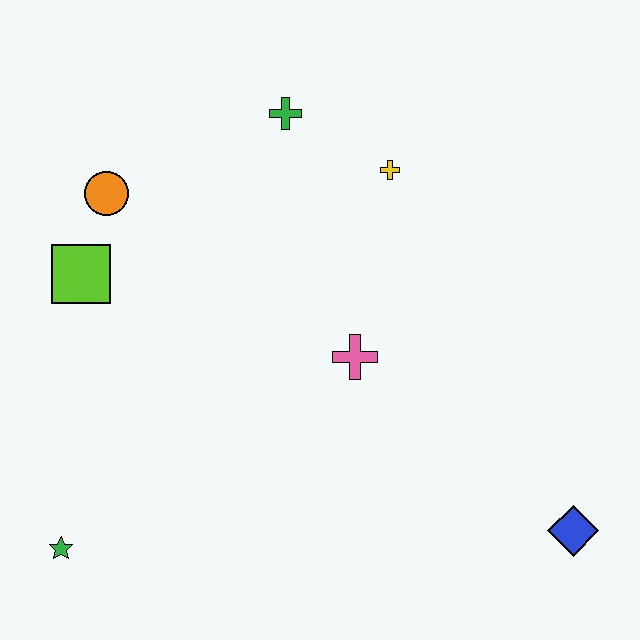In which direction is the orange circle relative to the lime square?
The orange circle is above the lime square.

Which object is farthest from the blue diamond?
The orange circle is farthest from the blue diamond.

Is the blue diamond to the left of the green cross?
No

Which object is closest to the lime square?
The orange circle is closest to the lime square.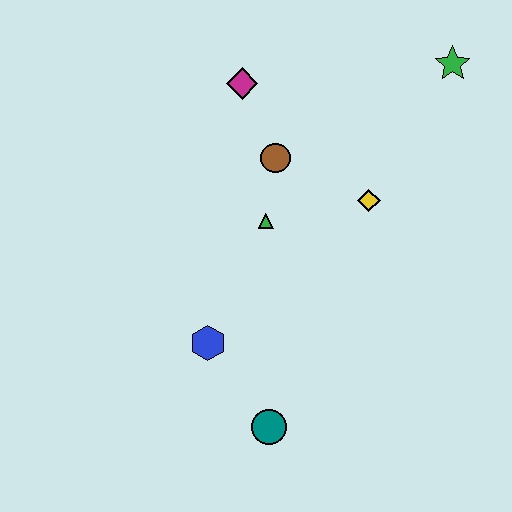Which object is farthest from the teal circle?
The green star is farthest from the teal circle.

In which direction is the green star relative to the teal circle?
The green star is above the teal circle.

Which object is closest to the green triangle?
The brown circle is closest to the green triangle.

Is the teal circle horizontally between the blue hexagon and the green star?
Yes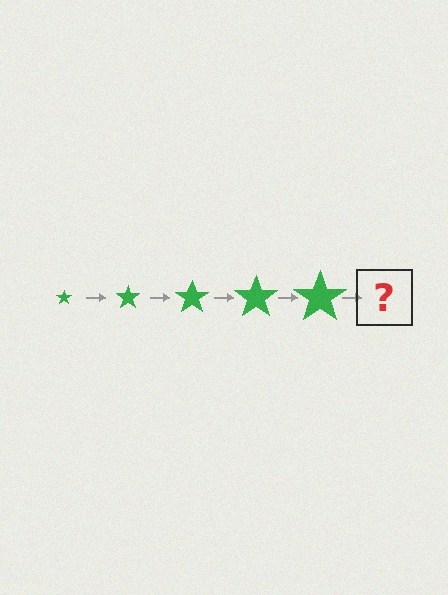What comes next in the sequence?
The next element should be a green star, larger than the previous one.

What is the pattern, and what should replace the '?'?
The pattern is that the star gets progressively larger each step. The '?' should be a green star, larger than the previous one.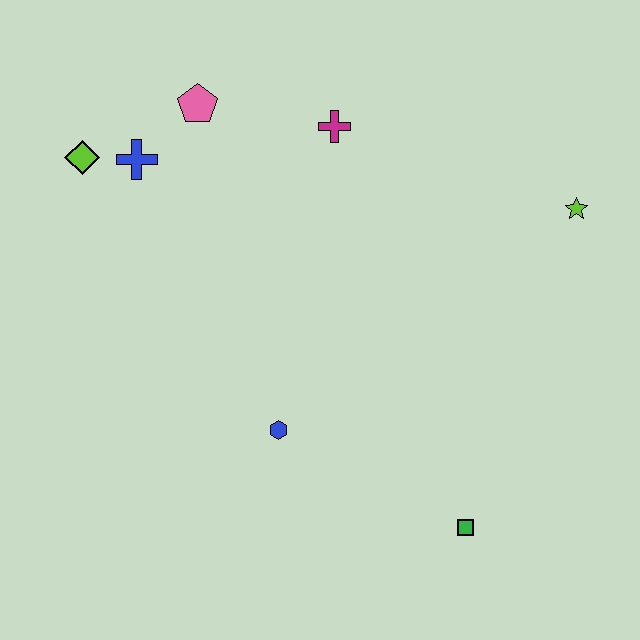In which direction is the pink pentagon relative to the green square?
The pink pentagon is above the green square.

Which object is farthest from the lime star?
The lime diamond is farthest from the lime star.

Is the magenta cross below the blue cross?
No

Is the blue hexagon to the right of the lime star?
No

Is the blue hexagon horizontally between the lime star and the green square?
No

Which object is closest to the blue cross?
The lime diamond is closest to the blue cross.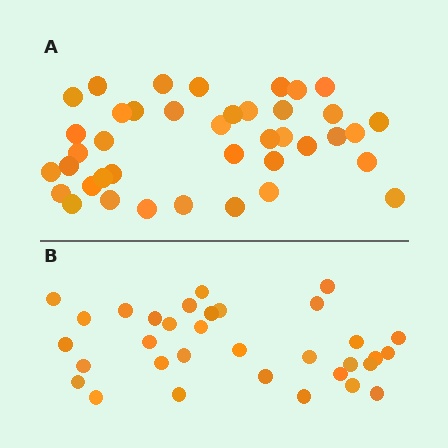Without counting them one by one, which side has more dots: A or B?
Region A (the top region) has more dots.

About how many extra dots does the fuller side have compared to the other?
Region A has roughly 8 or so more dots than region B.